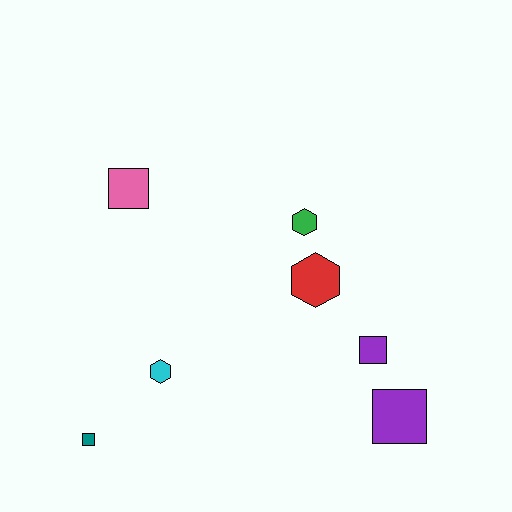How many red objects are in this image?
There is 1 red object.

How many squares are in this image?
There are 4 squares.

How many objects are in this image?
There are 7 objects.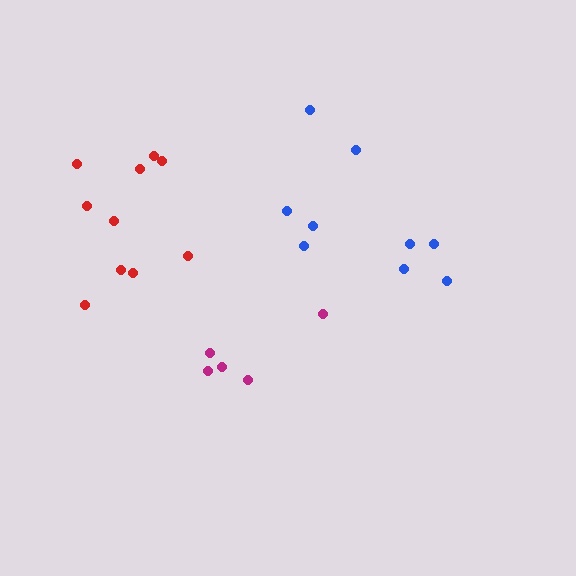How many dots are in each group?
Group 1: 9 dots, Group 2: 10 dots, Group 3: 5 dots (24 total).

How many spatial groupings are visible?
There are 3 spatial groupings.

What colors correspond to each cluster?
The clusters are colored: blue, red, magenta.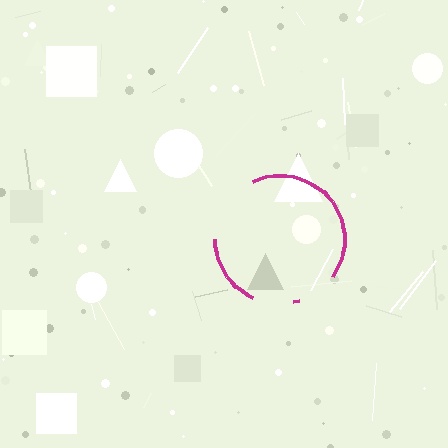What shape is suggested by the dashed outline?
The dashed outline suggests a circle.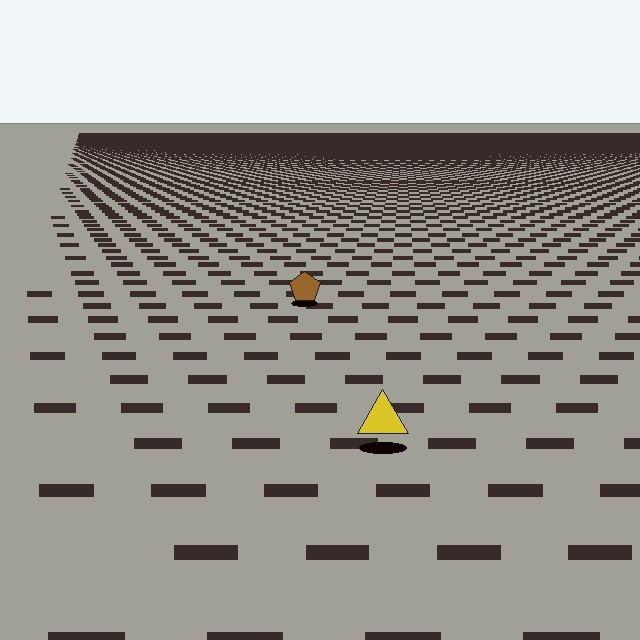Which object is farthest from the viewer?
The brown pentagon is farthest from the viewer. It appears smaller and the ground texture around it is denser.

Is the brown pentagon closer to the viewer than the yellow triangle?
No. The yellow triangle is closer — you can tell from the texture gradient: the ground texture is coarser near it.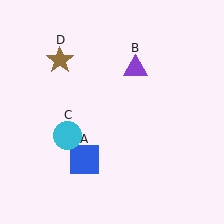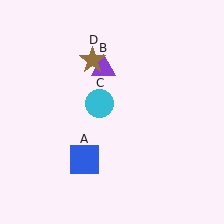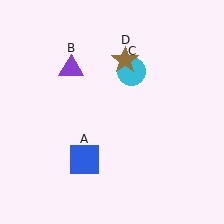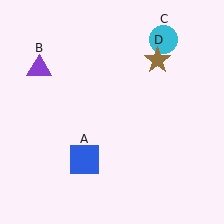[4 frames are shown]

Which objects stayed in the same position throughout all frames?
Blue square (object A) remained stationary.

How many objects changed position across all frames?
3 objects changed position: purple triangle (object B), cyan circle (object C), brown star (object D).